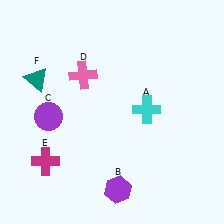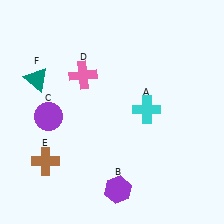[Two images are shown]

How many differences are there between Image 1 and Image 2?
There is 1 difference between the two images.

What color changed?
The cross (E) changed from magenta in Image 1 to brown in Image 2.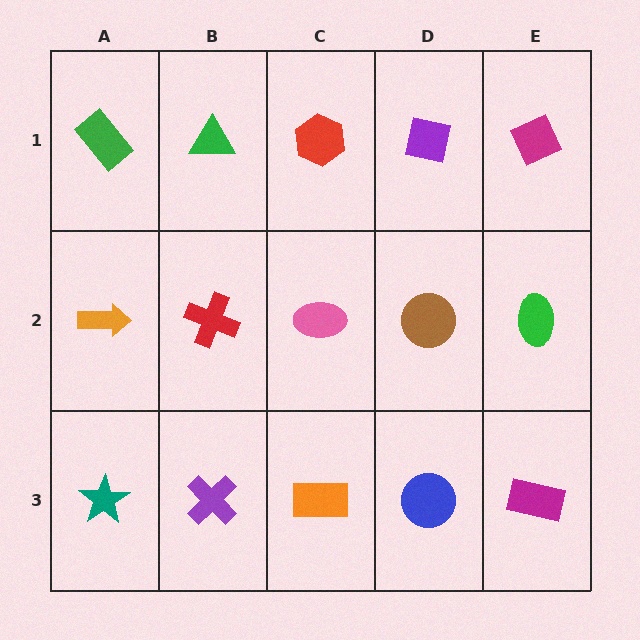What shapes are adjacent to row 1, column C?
A pink ellipse (row 2, column C), a green triangle (row 1, column B), a purple square (row 1, column D).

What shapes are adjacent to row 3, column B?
A red cross (row 2, column B), a teal star (row 3, column A), an orange rectangle (row 3, column C).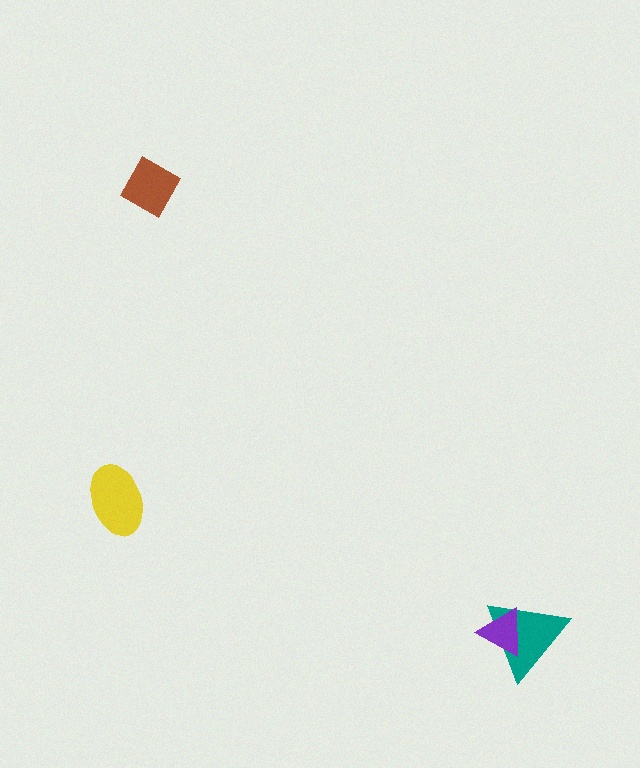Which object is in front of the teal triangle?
The purple triangle is in front of the teal triangle.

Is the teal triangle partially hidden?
Yes, it is partially covered by another shape.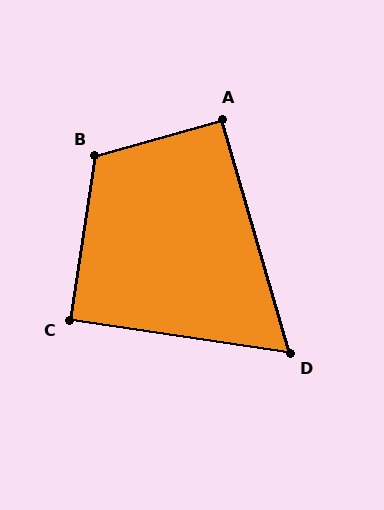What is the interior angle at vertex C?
Approximately 90 degrees (approximately right).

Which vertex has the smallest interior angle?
D, at approximately 65 degrees.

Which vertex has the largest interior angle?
B, at approximately 115 degrees.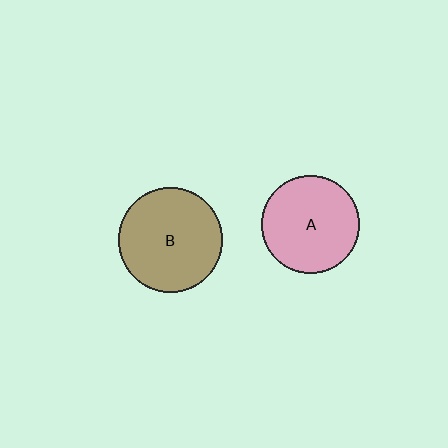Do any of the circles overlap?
No, none of the circles overlap.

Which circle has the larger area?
Circle B (brown).